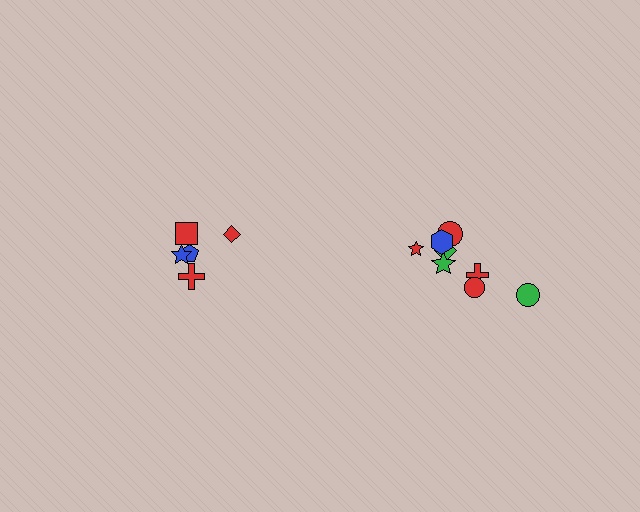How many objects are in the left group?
There are 5 objects.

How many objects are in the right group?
There are 8 objects.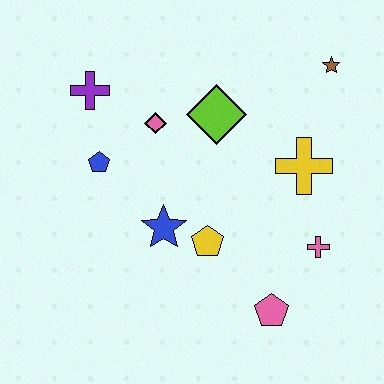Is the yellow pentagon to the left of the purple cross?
No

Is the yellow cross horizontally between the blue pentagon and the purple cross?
No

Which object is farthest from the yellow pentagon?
The brown star is farthest from the yellow pentagon.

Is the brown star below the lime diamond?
No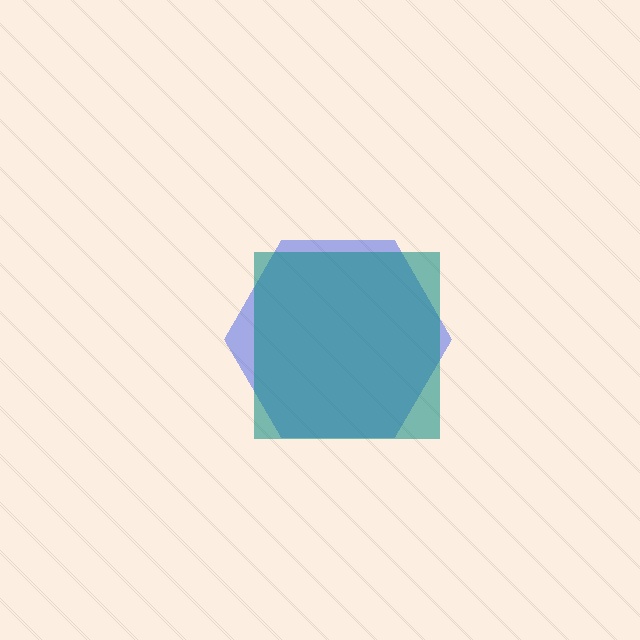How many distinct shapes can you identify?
There are 2 distinct shapes: a blue hexagon, a teal square.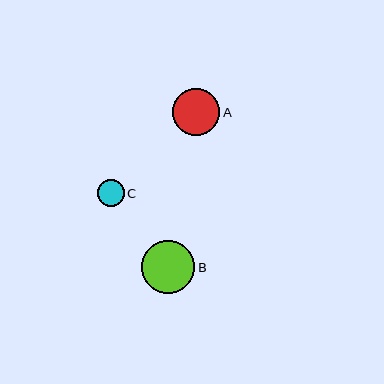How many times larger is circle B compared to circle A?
Circle B is approximately 1.1 times the size of circle A.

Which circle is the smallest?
Circle C is the smallest with a size of approximately 27 pixels.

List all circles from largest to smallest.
From largest to smallest: B, A, C.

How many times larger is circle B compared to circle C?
Circle B is approximately 2.0 times the size of circle C.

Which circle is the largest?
Circle B is the largest with a size of approximately 53 pixels.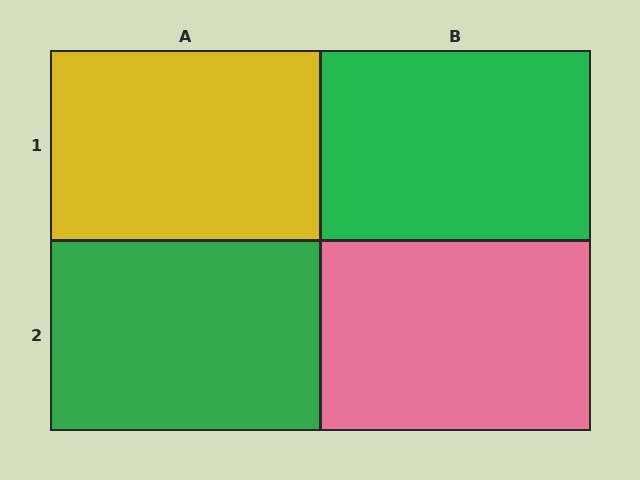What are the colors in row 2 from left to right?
Green, pink.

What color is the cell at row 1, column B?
Green.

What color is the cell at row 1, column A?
Yellow.